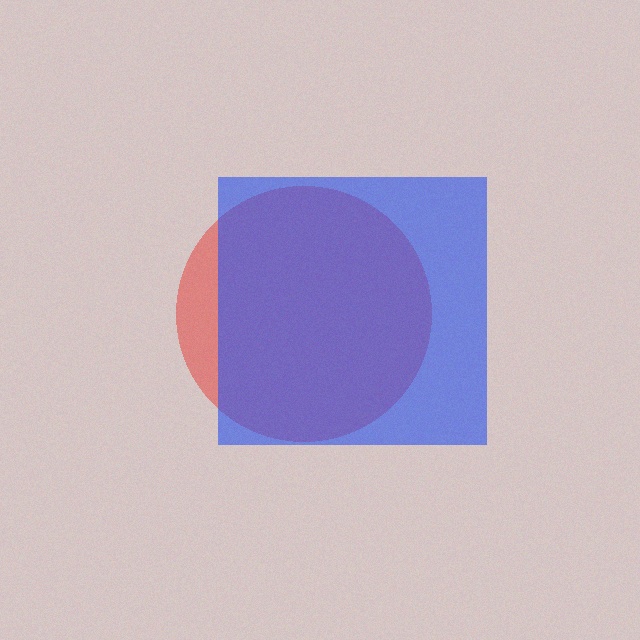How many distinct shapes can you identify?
There are 2 distinct shapes: a red circle, a blue square.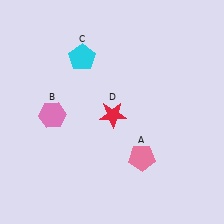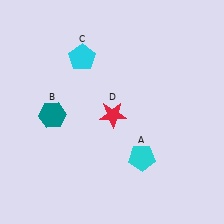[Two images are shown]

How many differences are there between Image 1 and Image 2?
There are 2 differences between the two images.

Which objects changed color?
A changed from pink to cyan. B changed from pink to teal.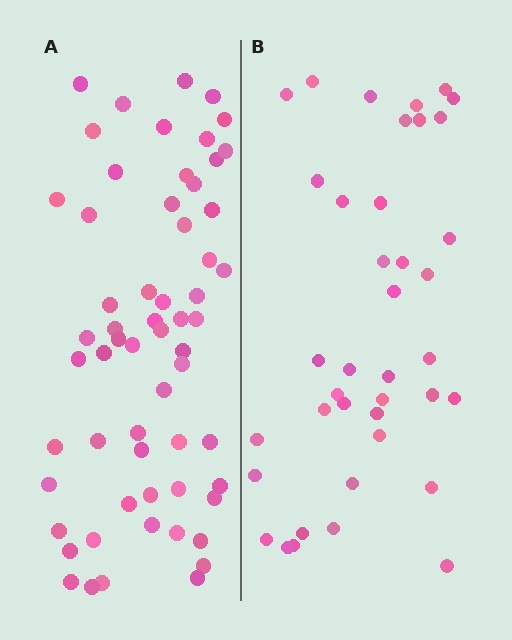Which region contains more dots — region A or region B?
Region A (the left region) has more dots.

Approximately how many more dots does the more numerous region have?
Region A has approximately 20 more dots than region B.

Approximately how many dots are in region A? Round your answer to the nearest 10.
About 60 dots.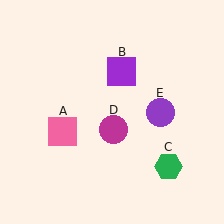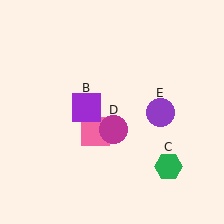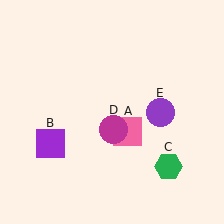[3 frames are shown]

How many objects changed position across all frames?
2 objects changed position: pink square (object A), purple square (object B).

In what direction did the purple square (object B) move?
The purple square (object B) moved down and to the left.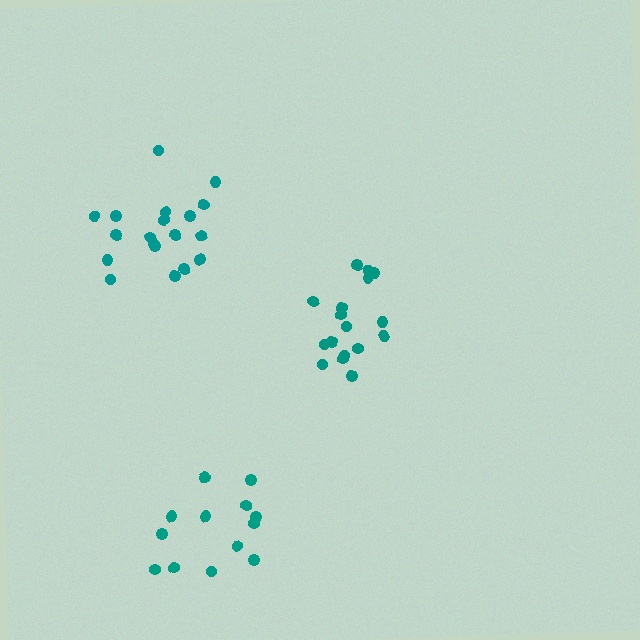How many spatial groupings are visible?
There are 3 spatial groupings.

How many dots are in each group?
Group 1: 13 dots, Group 2: 19 dots, Group 3: 17 dots (49 total).